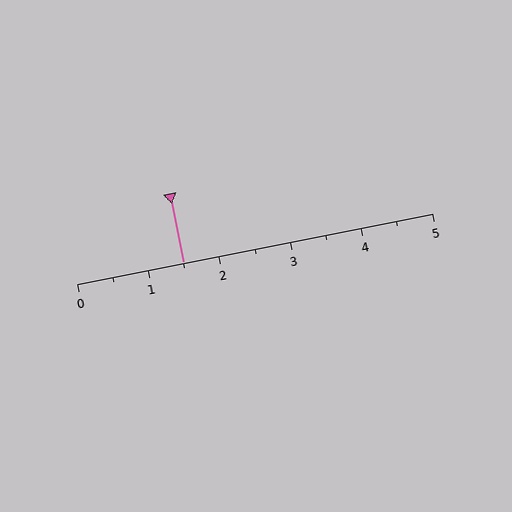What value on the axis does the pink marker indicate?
The marker indicates approximately 1.5.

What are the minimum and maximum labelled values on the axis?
The axis runs from 0 to 5.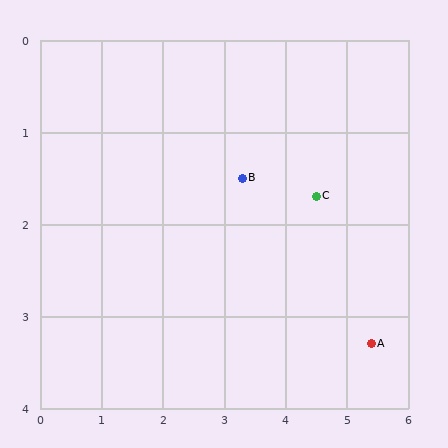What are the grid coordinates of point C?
Point C is at approximately (4.5, 1.7).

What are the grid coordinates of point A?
Point A is at approximately (5.4, 3.3).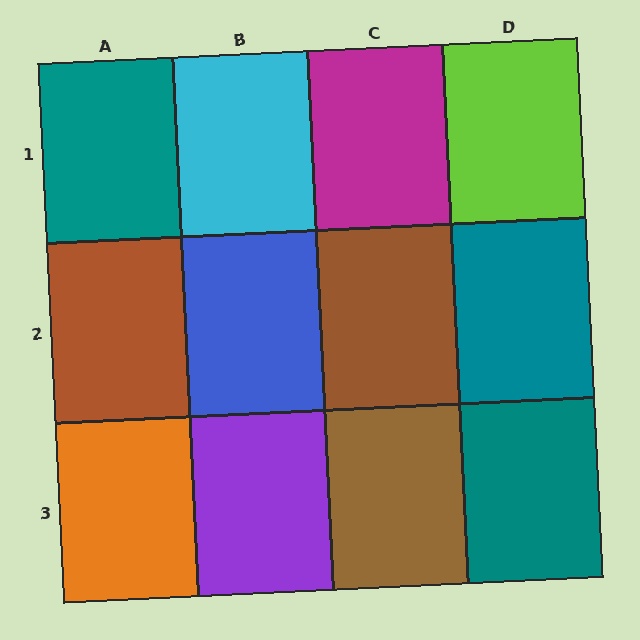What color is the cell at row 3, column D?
Teal.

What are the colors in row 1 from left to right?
Teal, cyan, magenta, lime.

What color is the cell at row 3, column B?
Purple.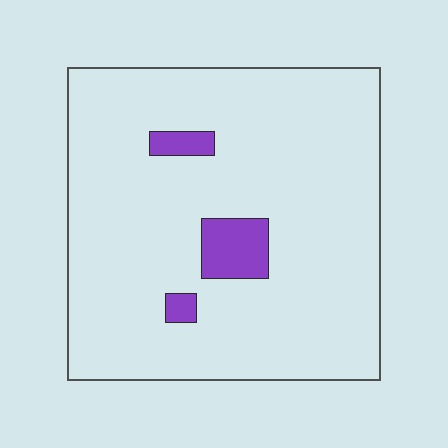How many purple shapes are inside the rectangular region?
3.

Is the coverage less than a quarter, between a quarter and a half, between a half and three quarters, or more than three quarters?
Less than a quarter.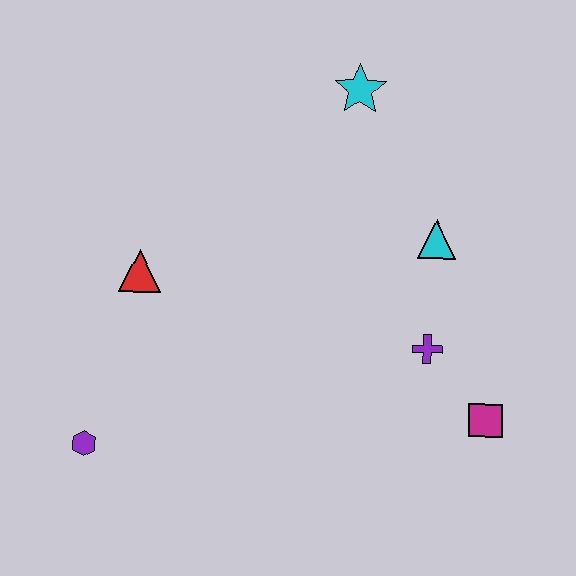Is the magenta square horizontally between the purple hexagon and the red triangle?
No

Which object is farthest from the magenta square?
The purple hexagon is farthest from the magenta square.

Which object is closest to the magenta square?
The purple cross is closest to the magenta square.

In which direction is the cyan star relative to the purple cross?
The cyan star is above the purple cross.